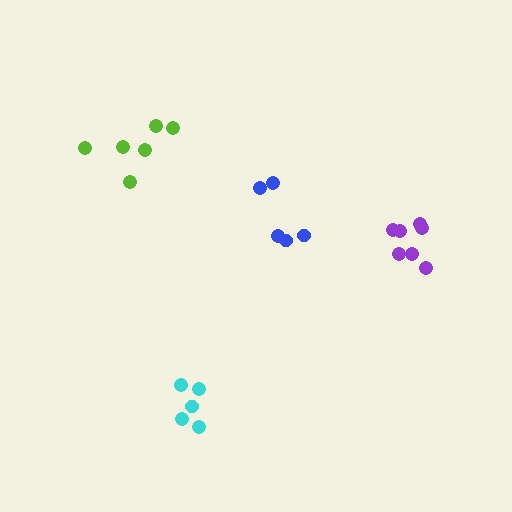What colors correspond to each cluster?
The clusters are colored: purple, cyan, blue, lime.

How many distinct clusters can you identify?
There are 4 distinct clusters.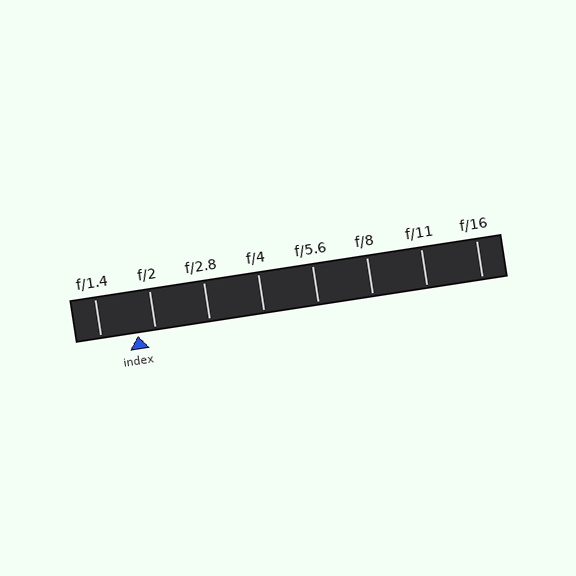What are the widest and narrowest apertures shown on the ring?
The widest aperture shown is f/1.4 and the narrowest is f/16.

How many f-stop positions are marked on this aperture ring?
There are 8 f-stop positions marked.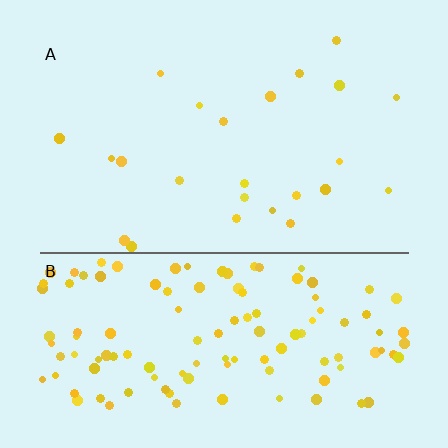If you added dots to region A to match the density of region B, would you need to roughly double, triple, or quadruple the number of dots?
Approximately quadruple.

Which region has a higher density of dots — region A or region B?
B (the bottom).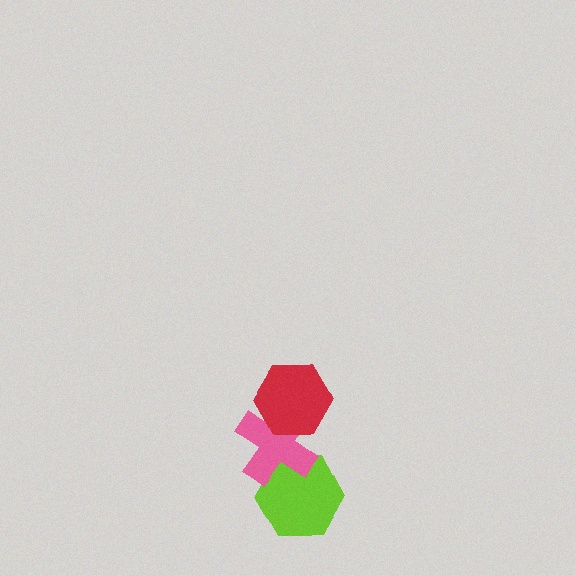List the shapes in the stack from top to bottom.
From top to bottom: the red hexagon, the pink cross, the lime hexagon.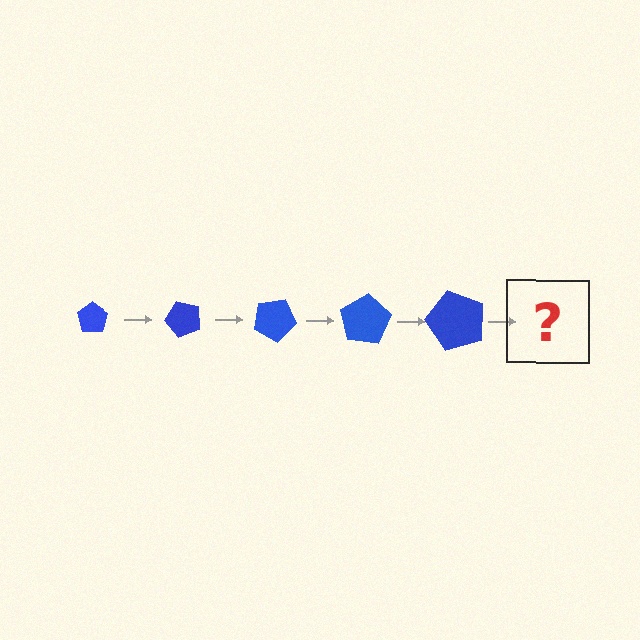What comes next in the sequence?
The next element should be a pentagon, larger than the previous one and rotated 250 degrees from the start.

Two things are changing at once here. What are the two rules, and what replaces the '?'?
The two rules are that the pentagon grows larger each step and it rotates 50 degrees each step. The '?' should be a pentagon, larger than the previous one and rotated 250 degrees from the start.